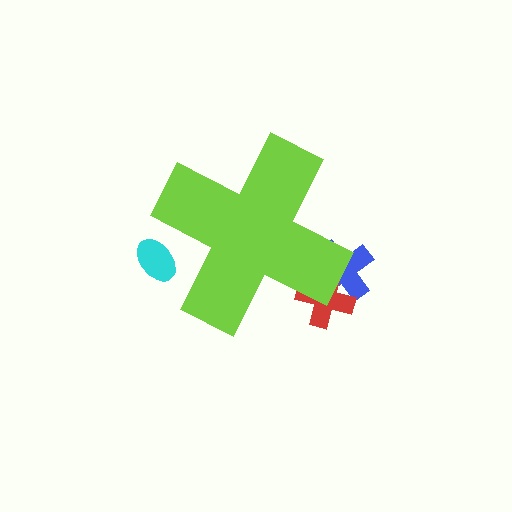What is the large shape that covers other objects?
A lime cross.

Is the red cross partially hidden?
Yes, the red cross is partially hidden behind the lime cross.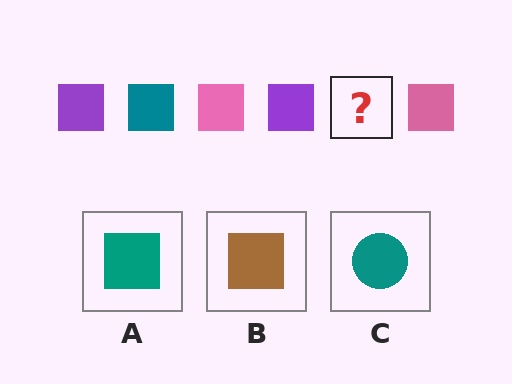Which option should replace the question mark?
Option A.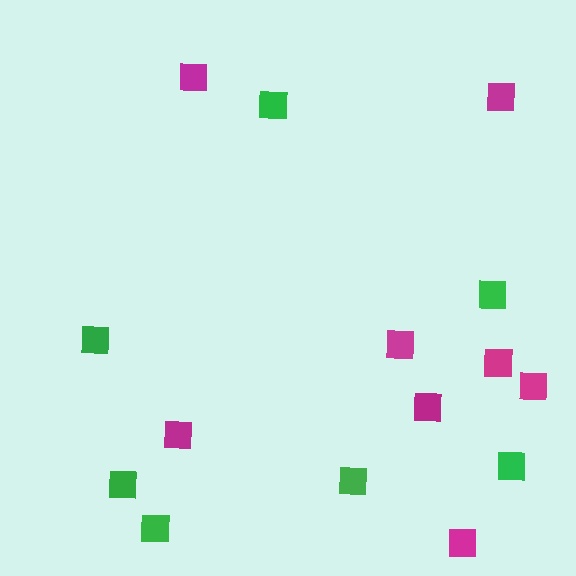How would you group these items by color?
There are 2 groups: one group of magenta squares (8) and one group of green squares (7).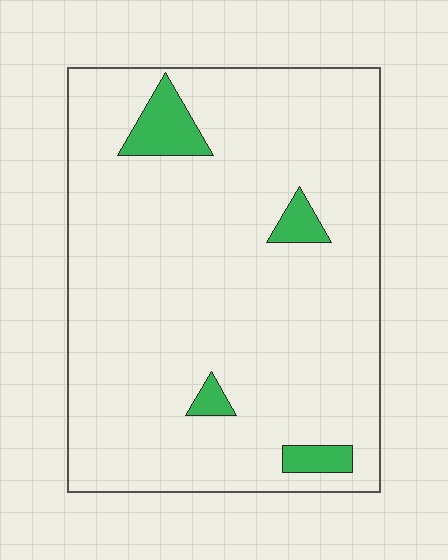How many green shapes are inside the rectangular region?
4.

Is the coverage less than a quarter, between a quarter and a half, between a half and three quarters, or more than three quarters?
Less than a quarter.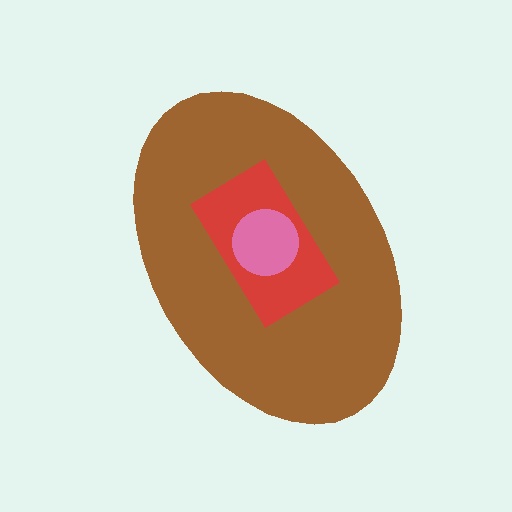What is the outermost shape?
The brown ellipse.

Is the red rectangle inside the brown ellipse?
Yes.